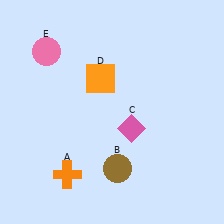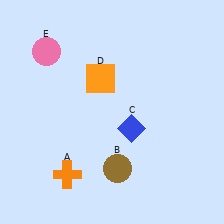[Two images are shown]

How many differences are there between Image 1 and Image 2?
There is 1 difference between the two images.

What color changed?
The diamond (C) changed from pink in Image 1 to blue in Image 2.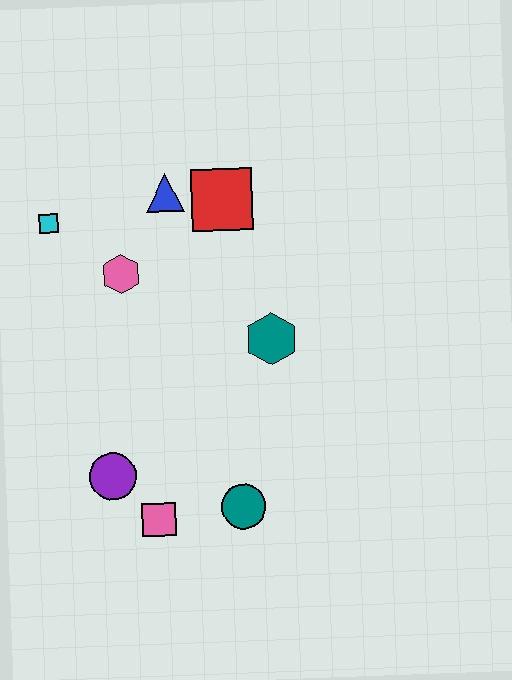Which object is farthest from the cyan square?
The teal circle is farthest from the cyan square.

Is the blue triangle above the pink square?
Yes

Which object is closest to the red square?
The blue triangle is closest to the red square.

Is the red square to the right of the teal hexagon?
No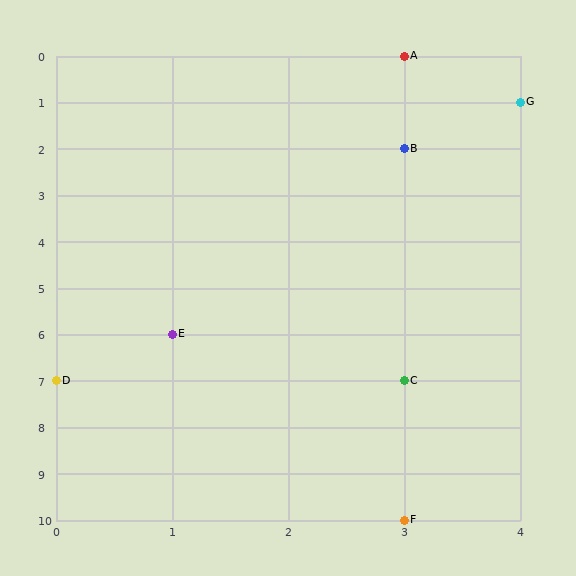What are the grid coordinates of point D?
Point D is at grid coordinates (0, 7).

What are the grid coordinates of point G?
Point G is at grid coordinates (4, 1).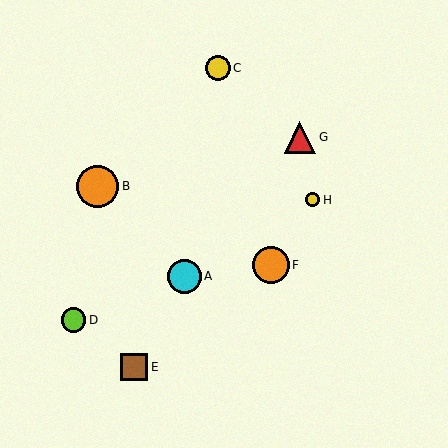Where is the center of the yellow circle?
The center of the yellow circle is at (313, 200).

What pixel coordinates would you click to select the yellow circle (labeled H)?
Click at (313, 200) to select the yellow circle H.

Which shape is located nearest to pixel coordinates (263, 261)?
The orange circle (labeled F) at (271, 265) is nearest to that location.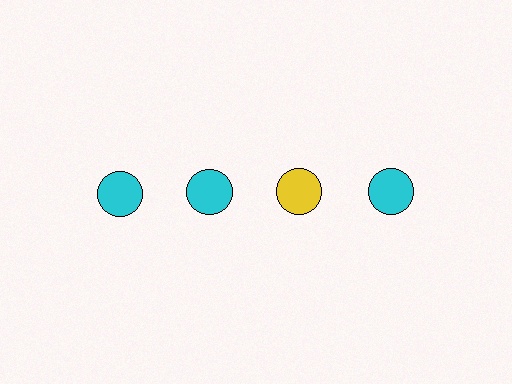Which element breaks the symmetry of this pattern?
The yellow circle in the top row, center column breaks the symmetry. All other shapes are cyan circles.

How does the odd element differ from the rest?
It has a different color: yellow instead of cyan.